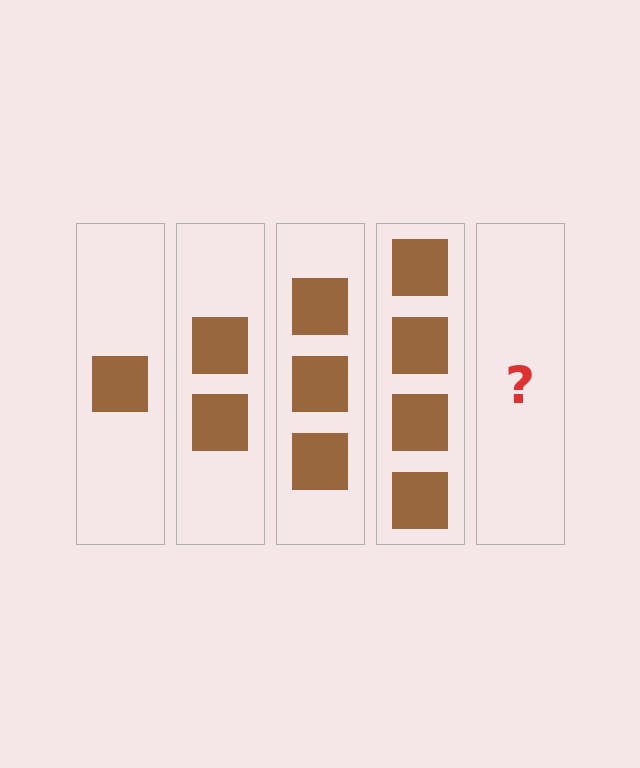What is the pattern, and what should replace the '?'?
The pattern is that each step adds one more square. The '?' should be 5 squares.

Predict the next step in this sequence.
The next step is 5 squares.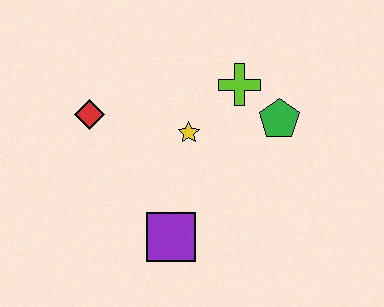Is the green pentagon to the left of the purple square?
No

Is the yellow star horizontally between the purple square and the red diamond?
No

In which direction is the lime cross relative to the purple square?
The lime cross is above the purple square.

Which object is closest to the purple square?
The yellow star is closest to the purple square.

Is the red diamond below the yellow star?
No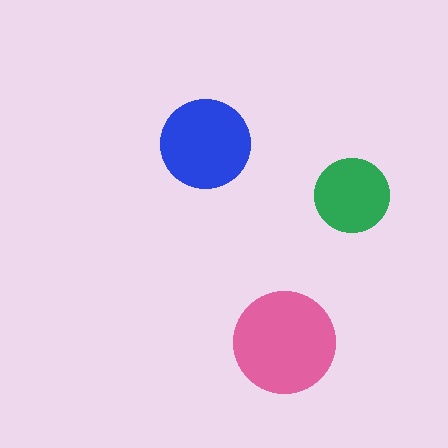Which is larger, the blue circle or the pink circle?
The pink one.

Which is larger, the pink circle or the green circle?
The pink one.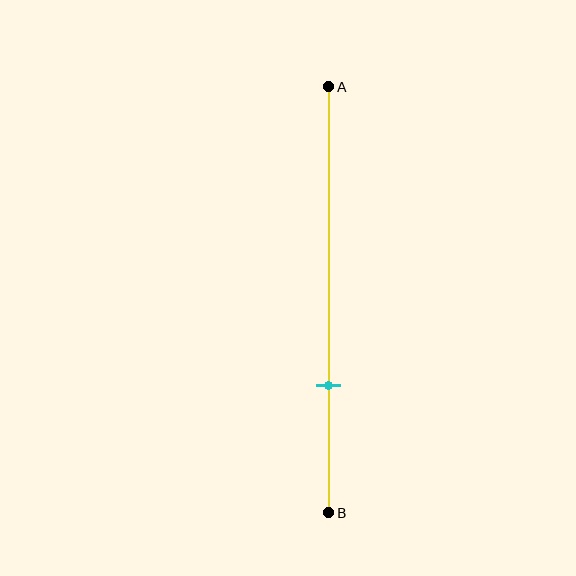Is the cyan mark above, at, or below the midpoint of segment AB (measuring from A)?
The cyan mark is below the midpoint of segment AB.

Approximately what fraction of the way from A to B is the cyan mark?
The cyan mark is approximately 70% of the way from A to B.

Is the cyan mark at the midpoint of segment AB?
No, the mark is at about 70% from A, not at the 50% midpoint.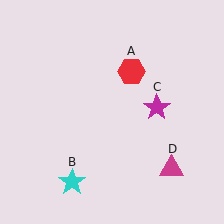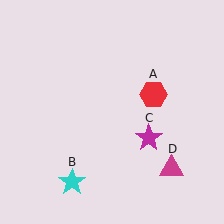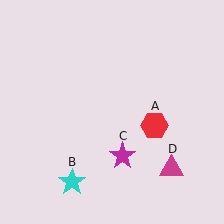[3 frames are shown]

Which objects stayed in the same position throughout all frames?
Cyan star (object B) and magenta triangle (object D) remained stationary.